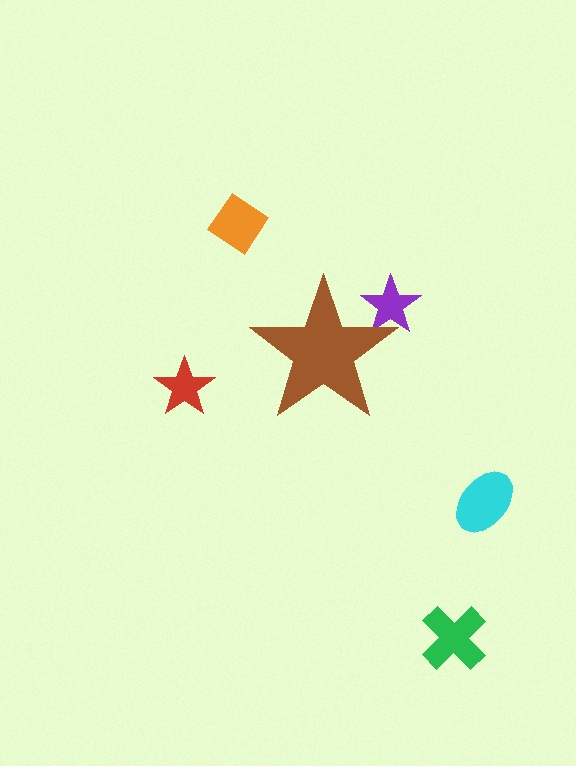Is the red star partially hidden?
No, the red star is fully visible.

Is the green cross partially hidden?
No, the green cross is fully visible.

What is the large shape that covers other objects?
A brown star.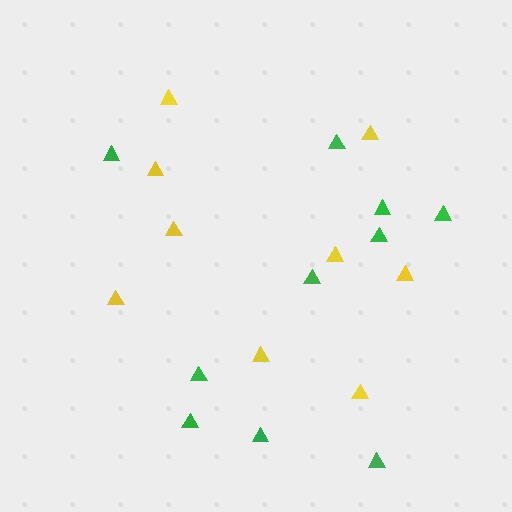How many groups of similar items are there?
There are 2 groups: one group of green triangles (10) and one group of yellow triangles (9).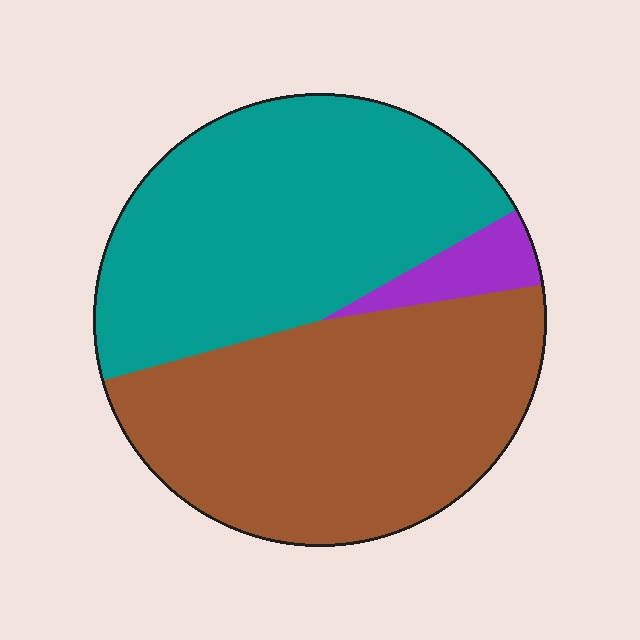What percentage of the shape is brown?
Brown covers 48% of the shape.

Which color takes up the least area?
Purple, at roughly 5%.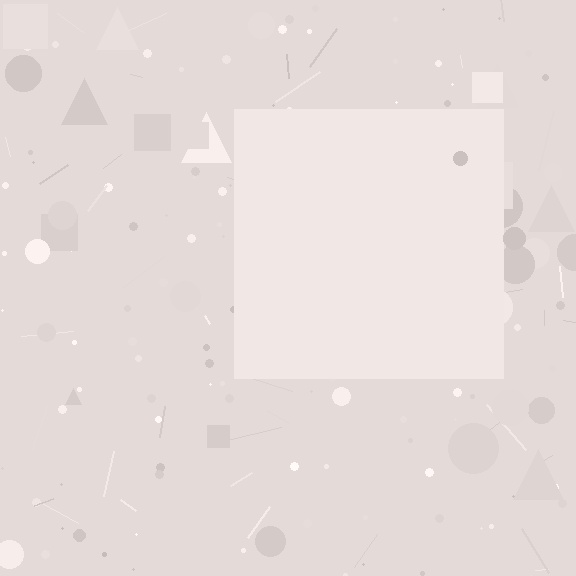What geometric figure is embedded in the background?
A square is embedded in the background.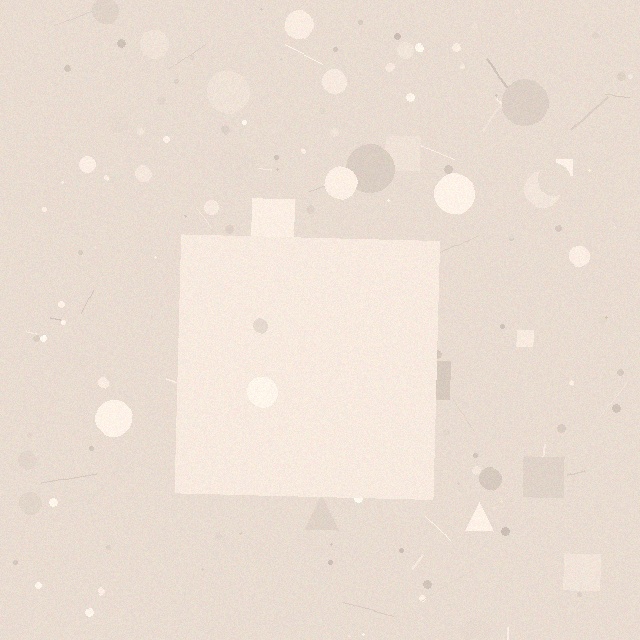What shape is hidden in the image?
A square is hidden in the image.